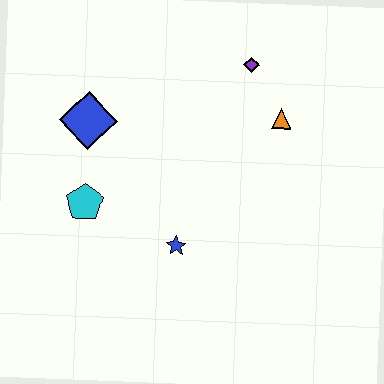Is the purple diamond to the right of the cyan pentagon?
Yes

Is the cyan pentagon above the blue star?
Yes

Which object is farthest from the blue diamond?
The orange triangle is farthest from the blue diamond.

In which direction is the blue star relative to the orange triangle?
The blue star is below the orange triangle.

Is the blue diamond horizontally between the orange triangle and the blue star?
No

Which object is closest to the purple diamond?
The orange triangle is closest to the purple diamond.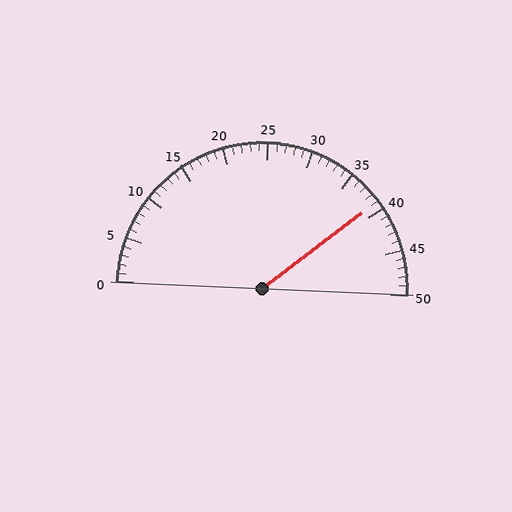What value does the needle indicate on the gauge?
The needle indicates approximately 39.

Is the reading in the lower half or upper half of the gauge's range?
The reading is in the upper half of the range (0 to 50).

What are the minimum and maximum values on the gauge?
The gauge ranges from 0 to 50.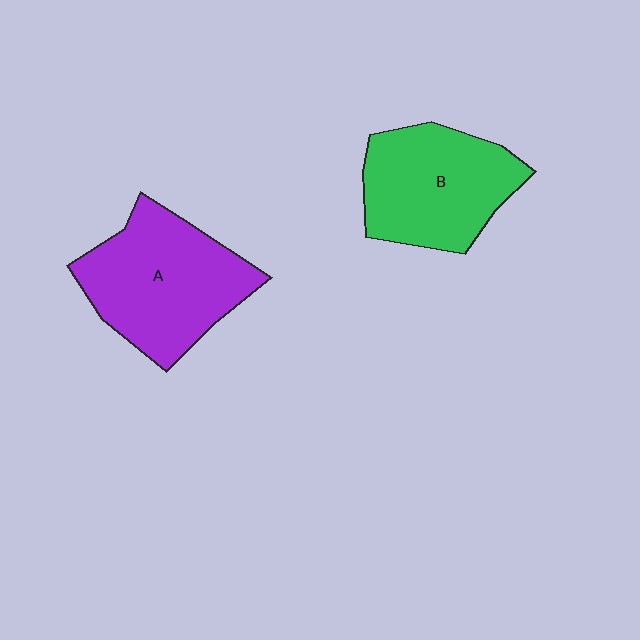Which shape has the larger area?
Shape A (purple).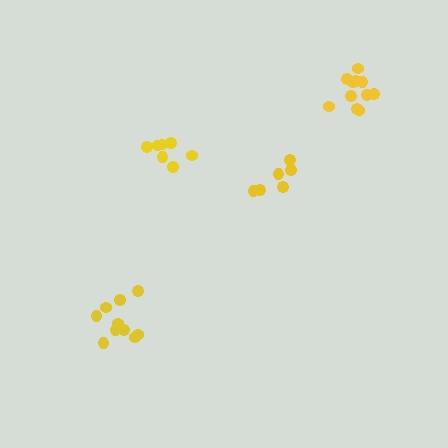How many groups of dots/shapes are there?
There are 4 groups.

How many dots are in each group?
Group 1: 11 dots, Group 2: 6 dots, Group 3: 7 dots, Group 4: 11 dots (35 total).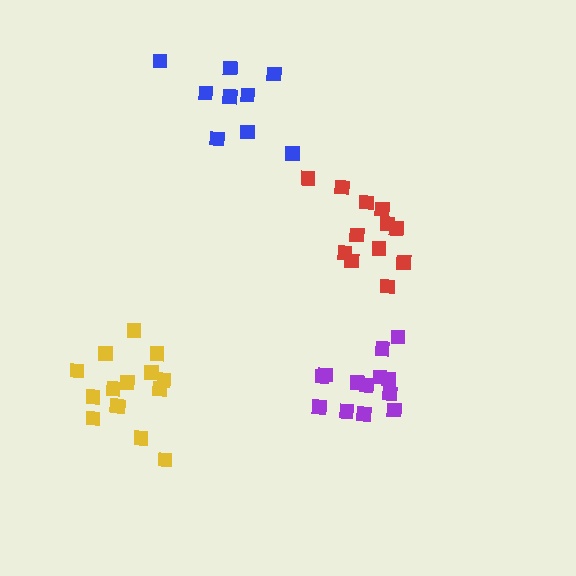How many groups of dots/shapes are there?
There are 4 groups.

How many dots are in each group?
Group 1: 15 dots, Group 2: 9 dots, Group 3: 12 dots, Group 4: 13 dots (49 total).